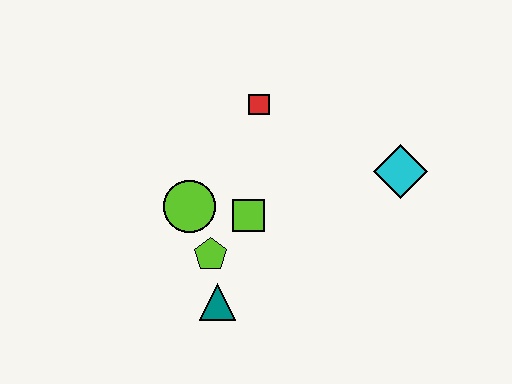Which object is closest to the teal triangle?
The lime pentagon is closest to the teal triangle.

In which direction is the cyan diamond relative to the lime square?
The cyan diamond is to the right of the lime square.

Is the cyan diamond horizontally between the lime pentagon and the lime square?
No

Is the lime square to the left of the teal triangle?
No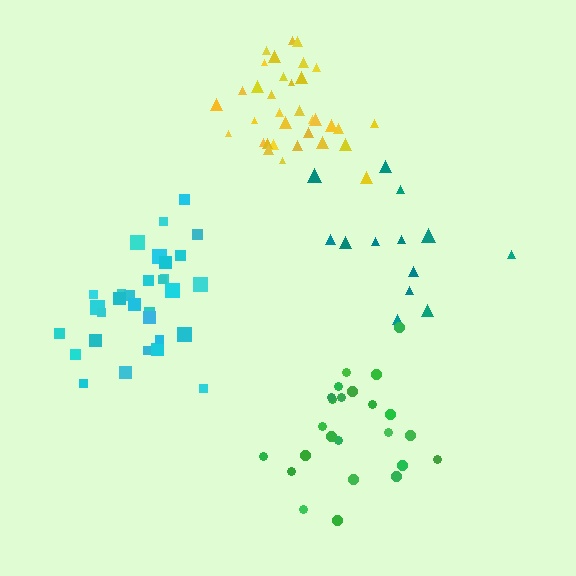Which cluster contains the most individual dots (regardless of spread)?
Yellow (34).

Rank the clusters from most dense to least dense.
yellow, cyan, green, teal.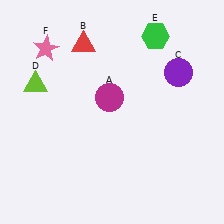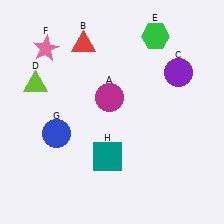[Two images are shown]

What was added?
A blue circle (G), a teal square (H) were added in Image 2.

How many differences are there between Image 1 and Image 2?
There are 2 differences between the two images.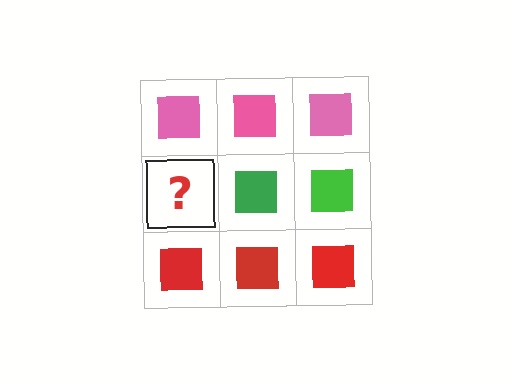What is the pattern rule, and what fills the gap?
The rule is that each row has a consistent color. The gap should be filled with a green square.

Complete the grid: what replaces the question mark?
The question mark should be replaced with a green square.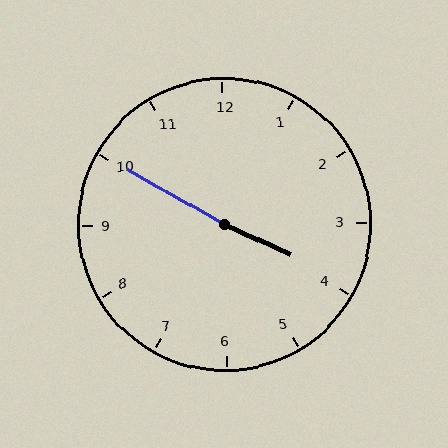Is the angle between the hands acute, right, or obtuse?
It is obtuse.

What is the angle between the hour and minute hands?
Approximately 175 degrees.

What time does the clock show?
3:50.